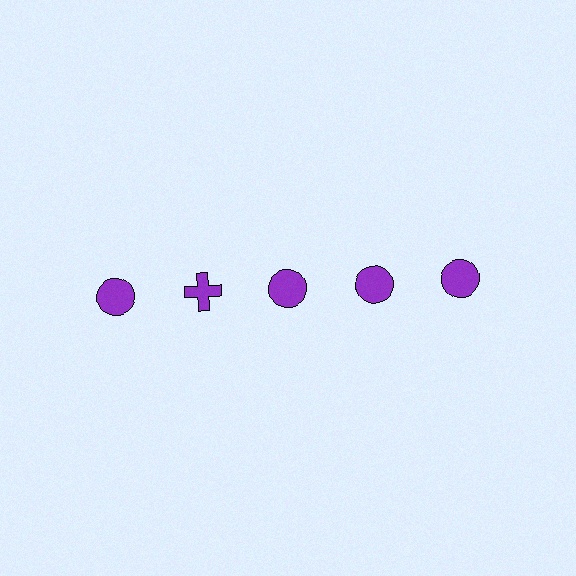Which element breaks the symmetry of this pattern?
The purple cross in the top row, second from left column breaks the symmetry. All other shapes are purple circles.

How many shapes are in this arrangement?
There are 5 shapes arranged in a grid pattern.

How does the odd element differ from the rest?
It has a different shape: cross instead of circle.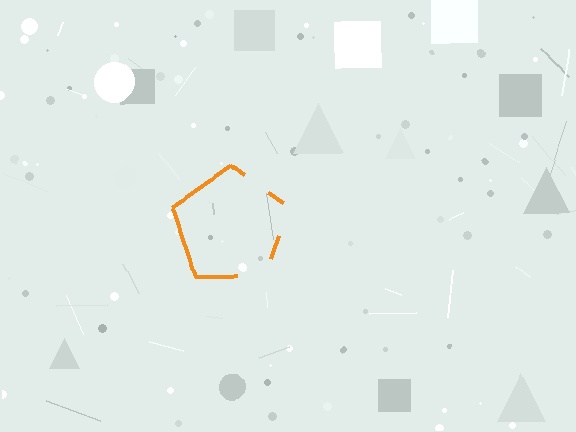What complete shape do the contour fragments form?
The contour fragments form a pentagon.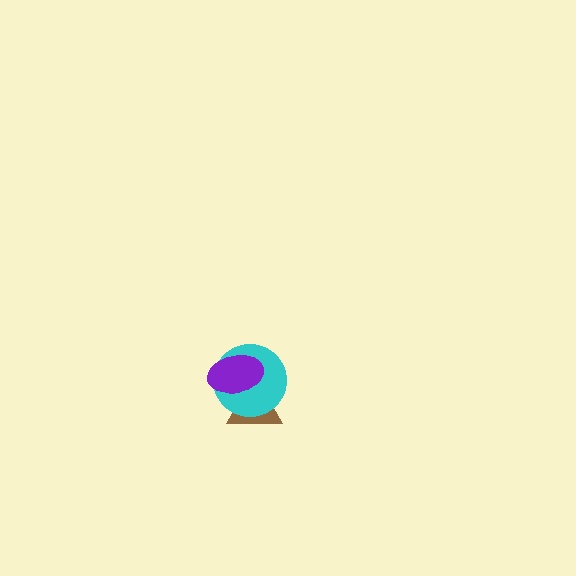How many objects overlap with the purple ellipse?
2 objects overlap with the purple ellipse.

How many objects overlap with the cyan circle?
2 objects overlap with the cyan circle.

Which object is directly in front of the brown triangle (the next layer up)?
The cyan circle is directly in front of the brown triangle.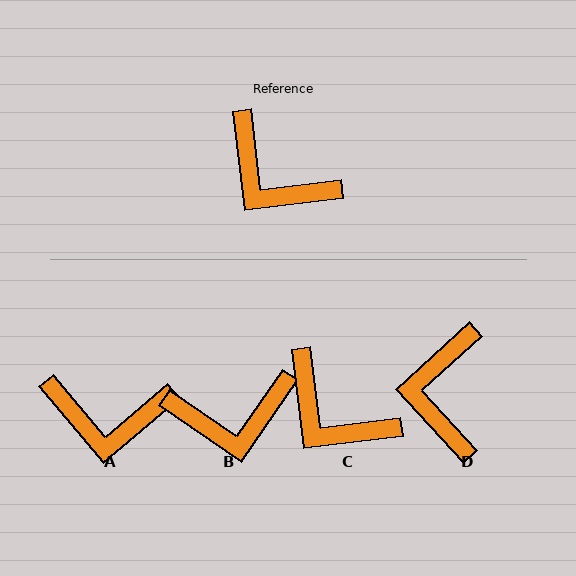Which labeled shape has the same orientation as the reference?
C.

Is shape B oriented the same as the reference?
No, it is off by about 48 degrees.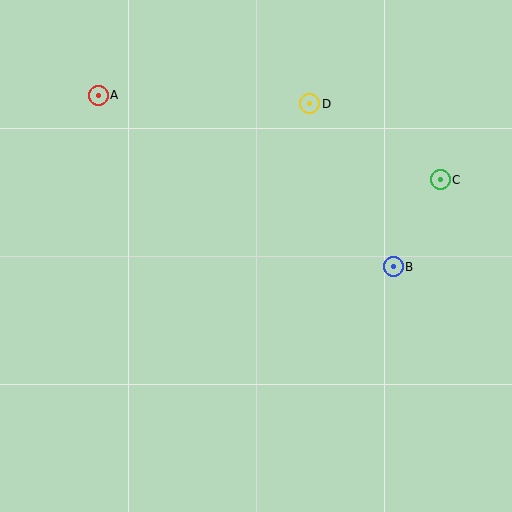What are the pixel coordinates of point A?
Point A is at (98, 95).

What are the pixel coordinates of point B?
Point B is at (393, 267).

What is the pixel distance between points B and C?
The distance between B and C is 99 pixels.